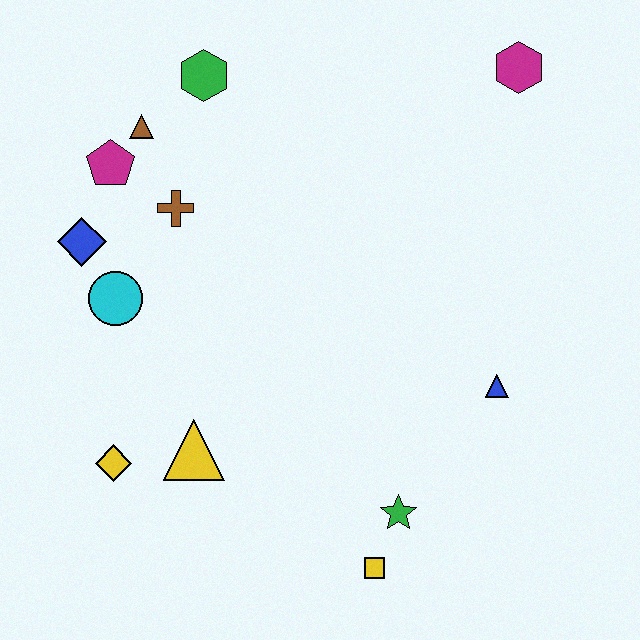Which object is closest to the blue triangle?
The green star is closest to the blue triangle.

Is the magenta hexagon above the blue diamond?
Yes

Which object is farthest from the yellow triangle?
The magenta hexagon is farthest from the yellow triangle.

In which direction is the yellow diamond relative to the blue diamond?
The yellow diamond is below the blue diamond.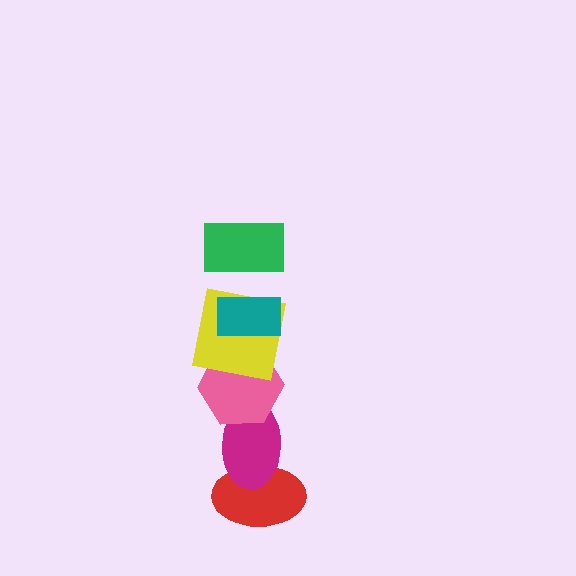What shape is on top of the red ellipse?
The magenta ellipse is on top of the red ellipse.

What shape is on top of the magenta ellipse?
The pink hexagon is on top of the magenta ellipse.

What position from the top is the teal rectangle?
The teal rectangle is 2nd from the top.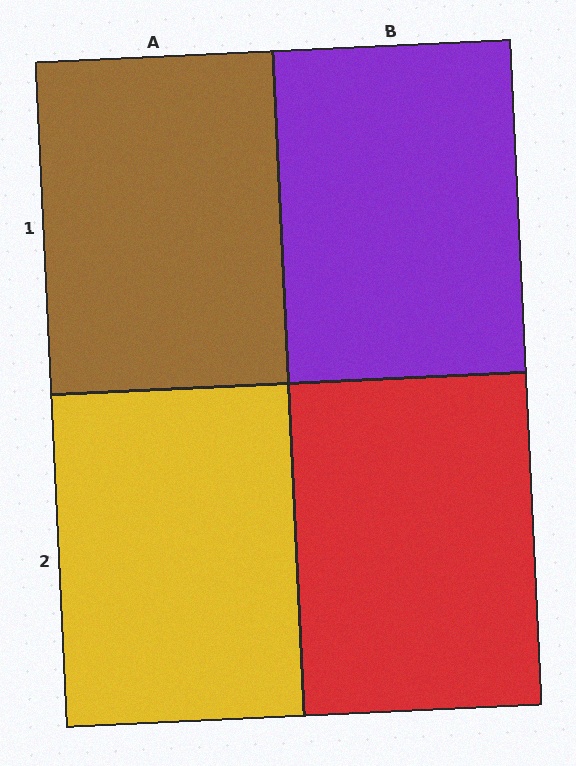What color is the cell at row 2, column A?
Yellow.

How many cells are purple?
1 cell is purple.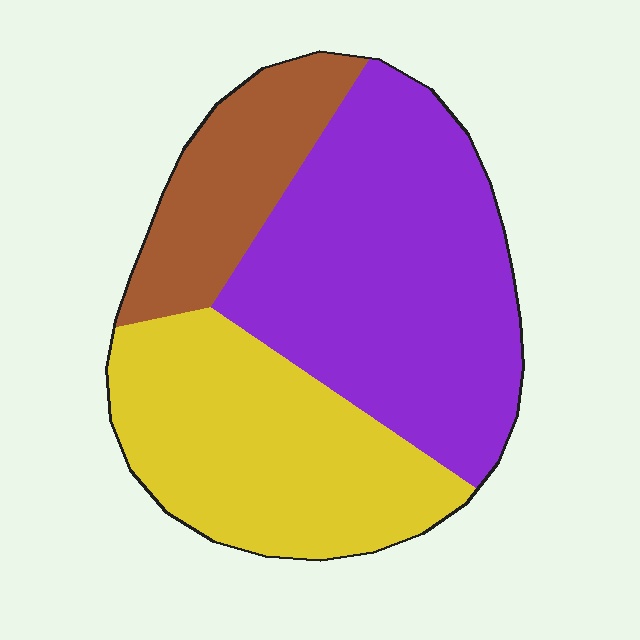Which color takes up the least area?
Brown, at roughly 20%.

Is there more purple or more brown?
Purple.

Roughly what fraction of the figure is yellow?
Yellow covers roughly 35% of the figure.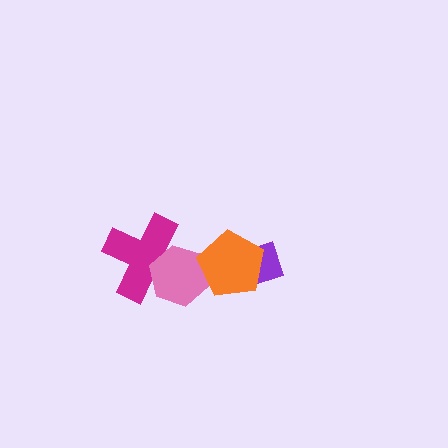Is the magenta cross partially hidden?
Yes, it is partially covered by another shape.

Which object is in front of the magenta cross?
The pink hexagon is in front of the magenta cross.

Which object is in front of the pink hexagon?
The orange pentagon is in front of the pink hexagon.